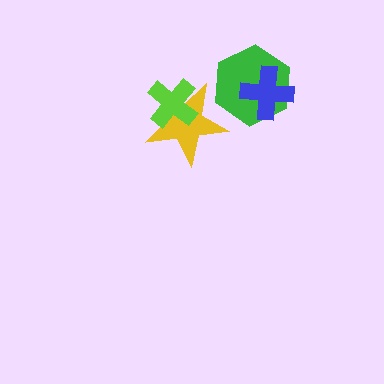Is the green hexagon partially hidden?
Yes, it is partially covered by another shape.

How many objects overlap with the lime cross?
1 object overlaps with the lime cross.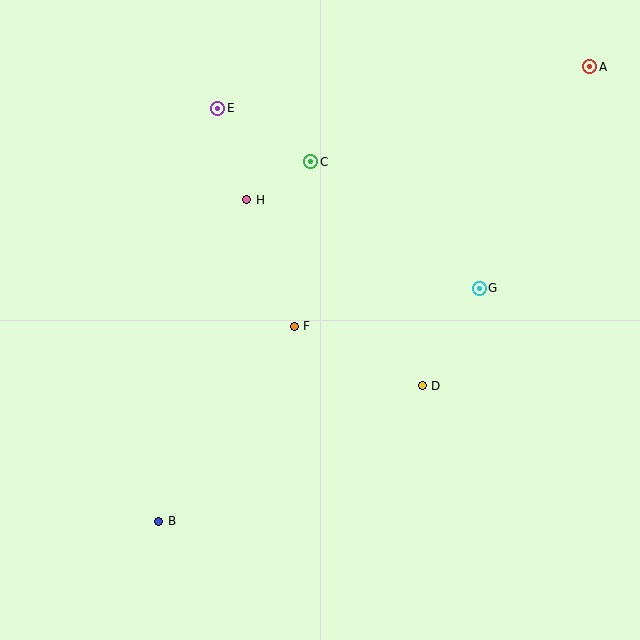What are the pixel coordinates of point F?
Point F is at (294, 326).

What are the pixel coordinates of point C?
Point C is at (311, 162).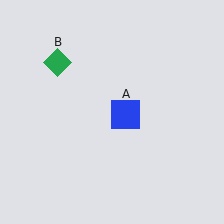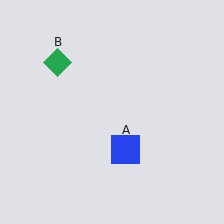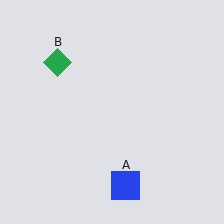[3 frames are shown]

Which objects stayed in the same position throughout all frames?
Green diamond (object B) remained stationary.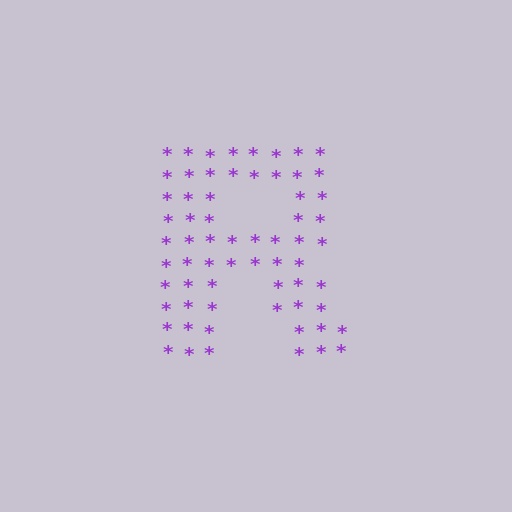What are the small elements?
The small elements are asterisks.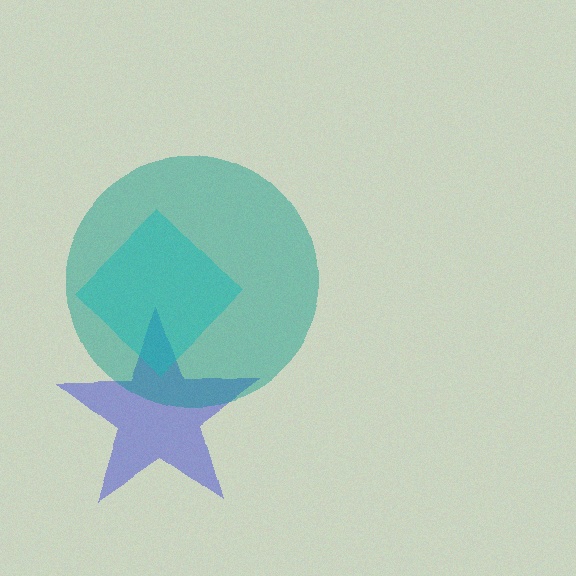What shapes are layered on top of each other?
The layered shapes are: a blue star, a cyan diamond, a teal circle.